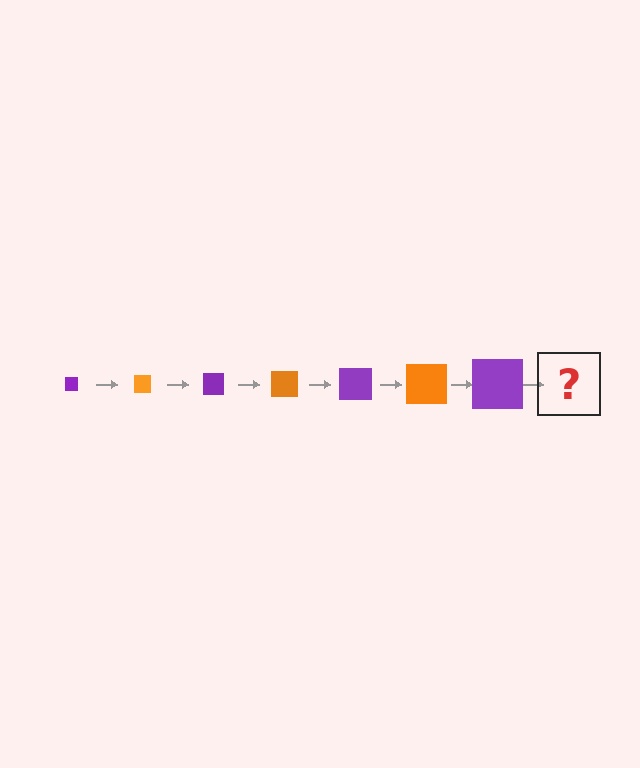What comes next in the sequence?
The next element should be an orange square, larger than the previous one.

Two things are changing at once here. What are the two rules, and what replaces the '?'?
The two rules are that the square grows larger each step and the color cycles through purple and orange. The '?' should be an orange square, larger than the previous one.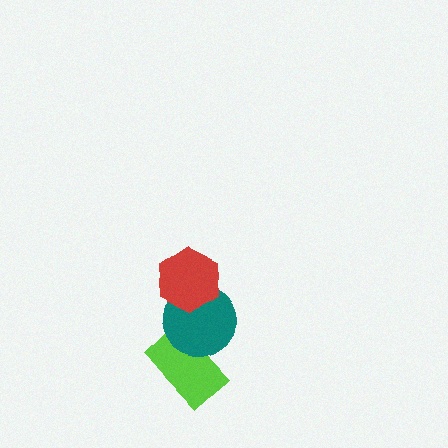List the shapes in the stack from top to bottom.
From top to bottom: the red hexagon, the teal circle, the lime rectangle.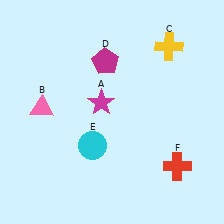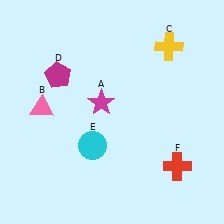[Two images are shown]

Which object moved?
The magenta pentagon (D) moved left.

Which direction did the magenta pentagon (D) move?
The magenta pentagon (D) moved left.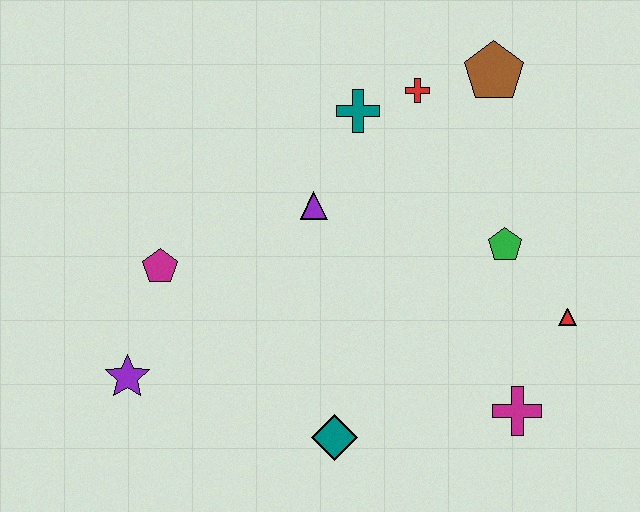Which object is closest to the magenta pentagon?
The purple star is closest to the magenta pentagon.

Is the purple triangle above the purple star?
Yes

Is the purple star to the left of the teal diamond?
Yes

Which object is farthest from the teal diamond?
The brown pentagon is farthest from the teal diamond.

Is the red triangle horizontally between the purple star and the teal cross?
No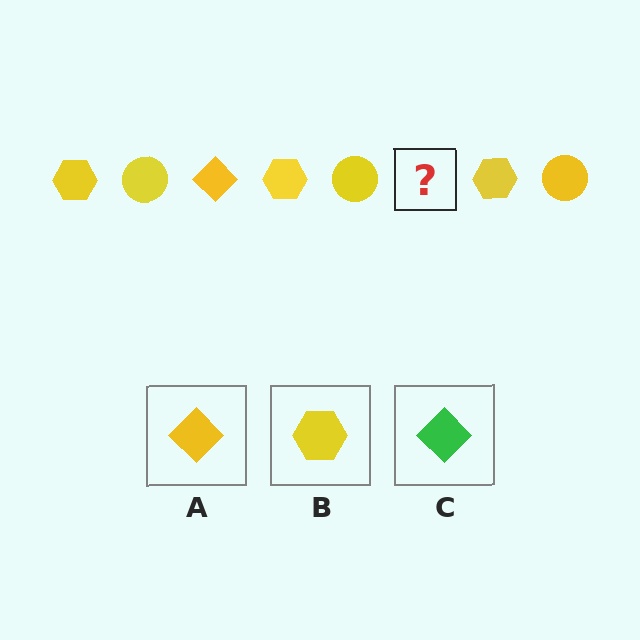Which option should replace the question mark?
Option A.